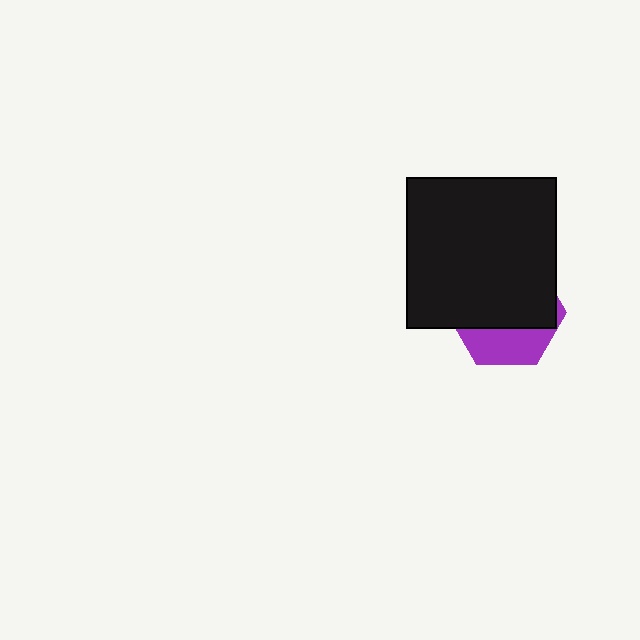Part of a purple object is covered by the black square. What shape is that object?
It is a hexagon.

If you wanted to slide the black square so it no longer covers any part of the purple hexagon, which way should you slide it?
Slide it up — that is the most direct way to separate the two shapes.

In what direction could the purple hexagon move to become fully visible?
The purple hexagon could move down. That would shift it out from behind the black square entirely.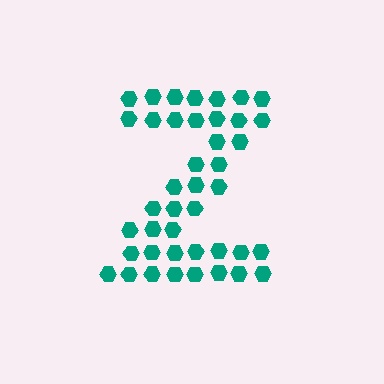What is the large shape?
The large shape is the letter Z.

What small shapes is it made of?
It is made of small hexagons.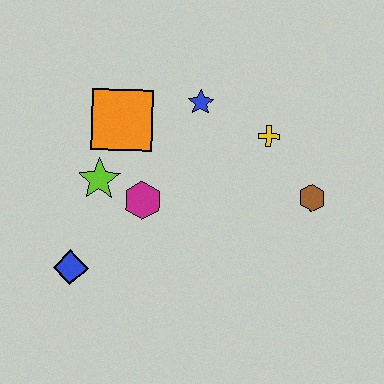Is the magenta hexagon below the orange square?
Yes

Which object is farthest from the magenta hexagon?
The brown hexagon is farthest from the magenta hexagon.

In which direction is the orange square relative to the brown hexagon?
The orange square is to the left of the brown hexagon.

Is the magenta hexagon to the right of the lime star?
Yes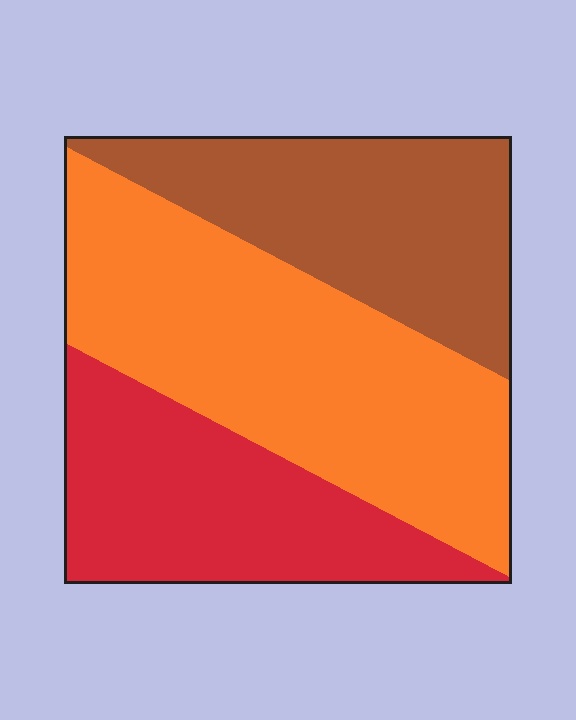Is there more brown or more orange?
Orange.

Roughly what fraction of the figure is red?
Red takes up about one quarter (1/4) of the figure.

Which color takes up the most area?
Orange, at roughly 45%.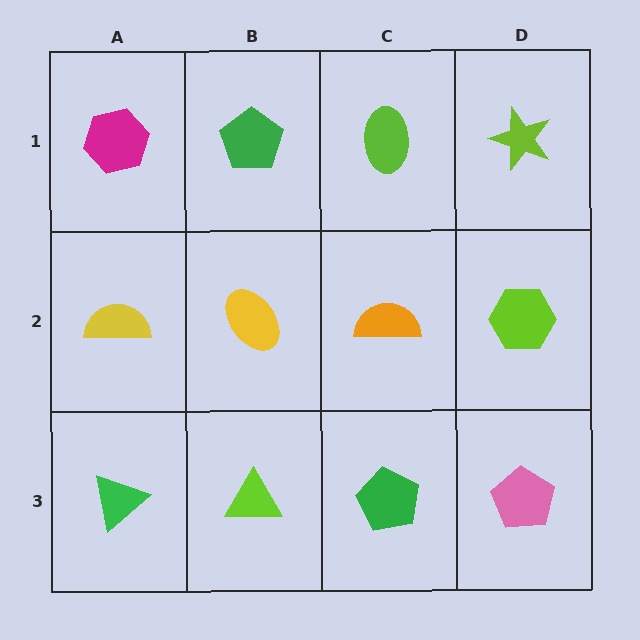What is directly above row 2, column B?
A green pentagon.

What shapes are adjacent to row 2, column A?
A magenta hexagon (row 1, column A), a green triangle (row 3, column A), a yellow ellipse (row 2, column B).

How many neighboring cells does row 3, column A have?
2.